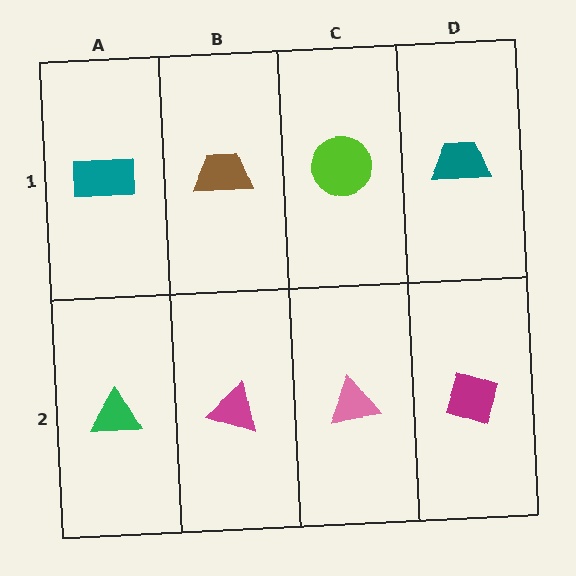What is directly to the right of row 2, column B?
A pink triangle.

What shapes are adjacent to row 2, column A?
A teal rectangle (row 1, column A), a magenta triangle (row 2, column B).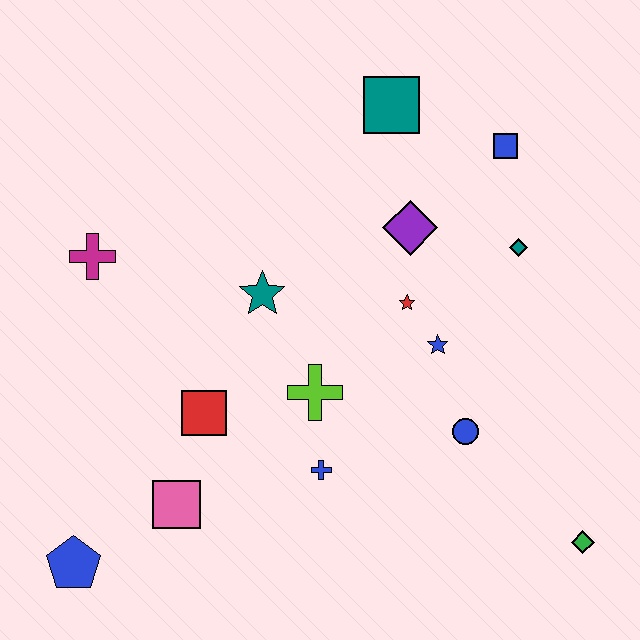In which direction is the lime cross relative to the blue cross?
The lime cross is above the blue cross.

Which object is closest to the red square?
The pink square is closest to the red square.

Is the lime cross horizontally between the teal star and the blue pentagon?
No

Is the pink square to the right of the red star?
No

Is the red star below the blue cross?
No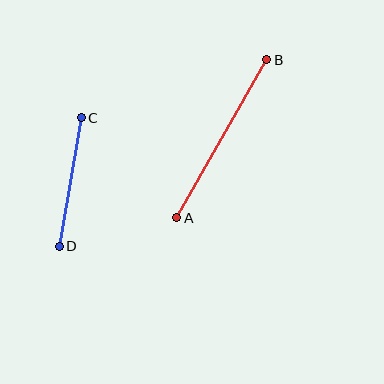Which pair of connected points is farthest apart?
Points A and B are farthest apart.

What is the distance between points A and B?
The distance is approximately 182 pixels.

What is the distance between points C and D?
The distance is approximately 131 pixels.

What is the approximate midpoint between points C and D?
The midpoint is at approximately (70, 182) pixels.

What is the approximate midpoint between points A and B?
The midpoint is at approximately (222, 139) pixels.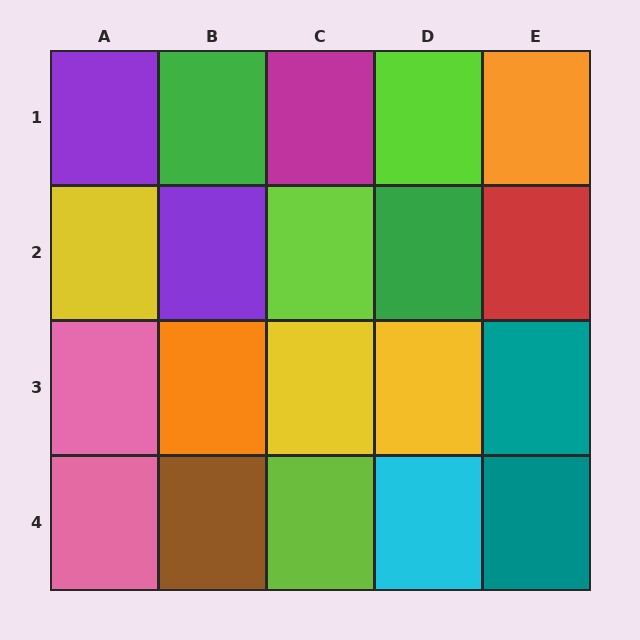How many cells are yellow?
3 cells are yellow.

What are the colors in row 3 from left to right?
Pink, orange, yellow, yellow, teal.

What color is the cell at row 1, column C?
Magenta.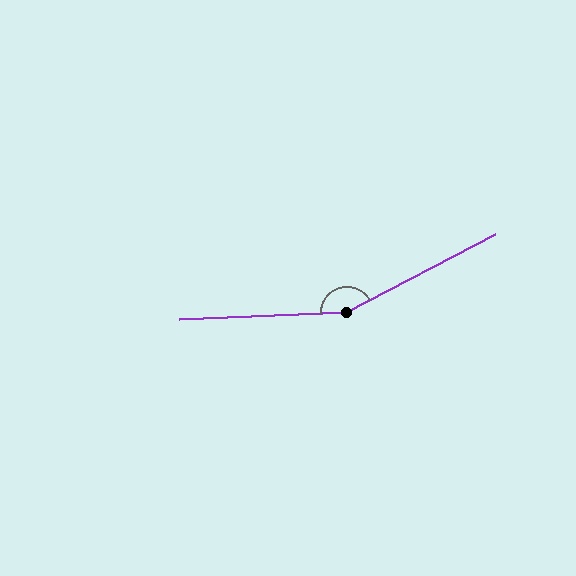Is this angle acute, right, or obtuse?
It is obtuse.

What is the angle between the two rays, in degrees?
Approximately 155 degrees.